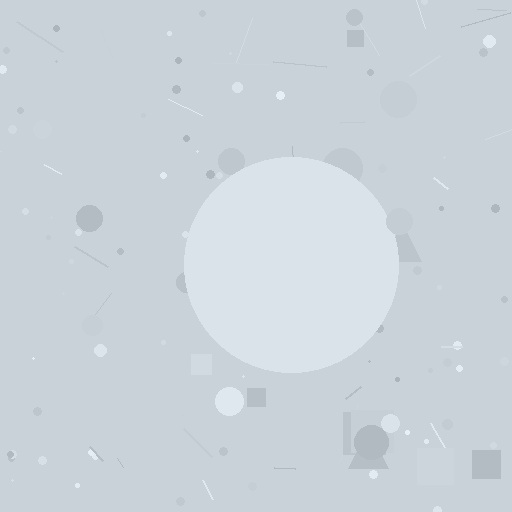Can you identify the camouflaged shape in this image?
The camouflaged shape is a circle.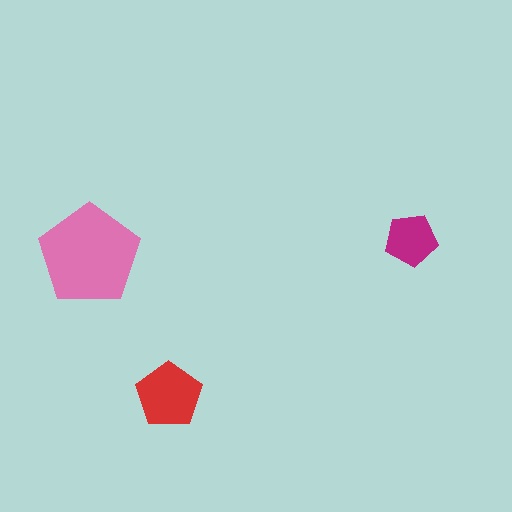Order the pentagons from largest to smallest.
the pink one, the red one, the magenta one.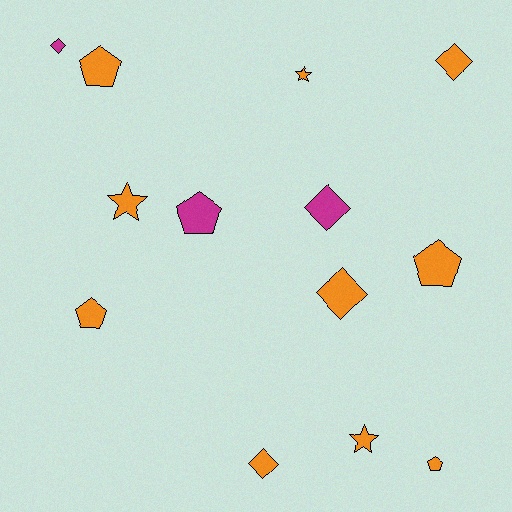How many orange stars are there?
There are 3 orange stars.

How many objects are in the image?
There are 13 objects.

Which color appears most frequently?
Orange, with 10 objects.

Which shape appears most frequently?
Pentagon, with 5 objects.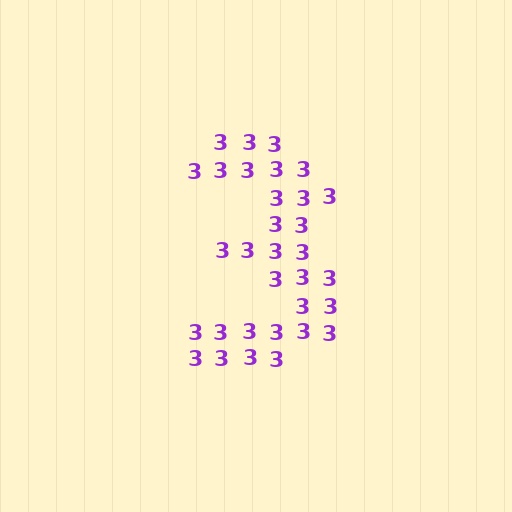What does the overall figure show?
The overall figure shows the digit 3.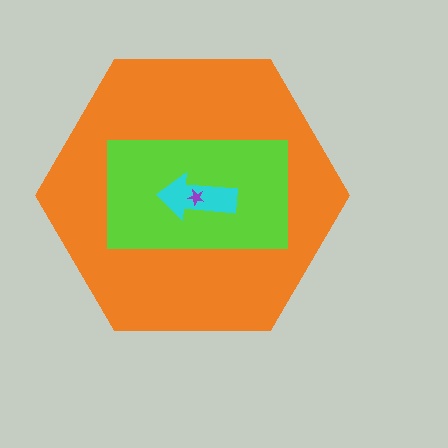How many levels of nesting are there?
4.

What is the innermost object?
The purple star.